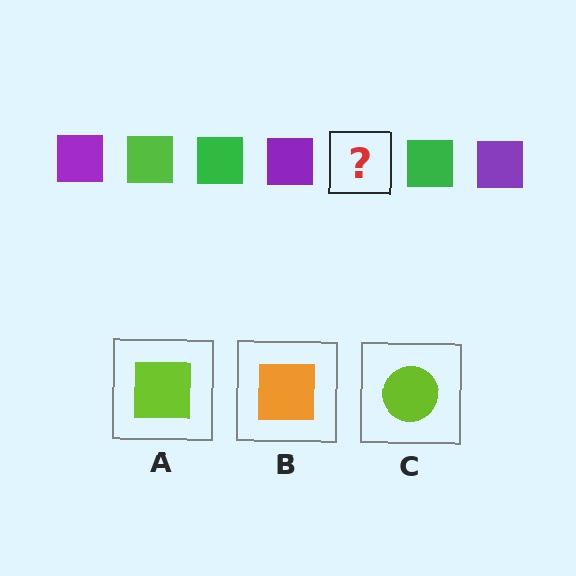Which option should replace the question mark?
Option A.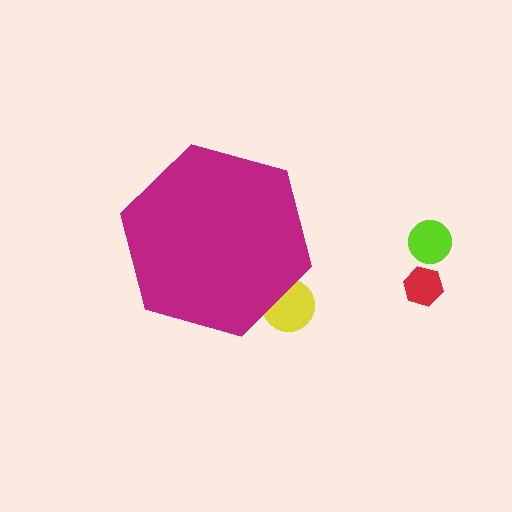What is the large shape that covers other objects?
A magenta hexagon.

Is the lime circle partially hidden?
No, the lime circle is fully visible.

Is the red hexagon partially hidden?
No, the red hexagon is fully visible.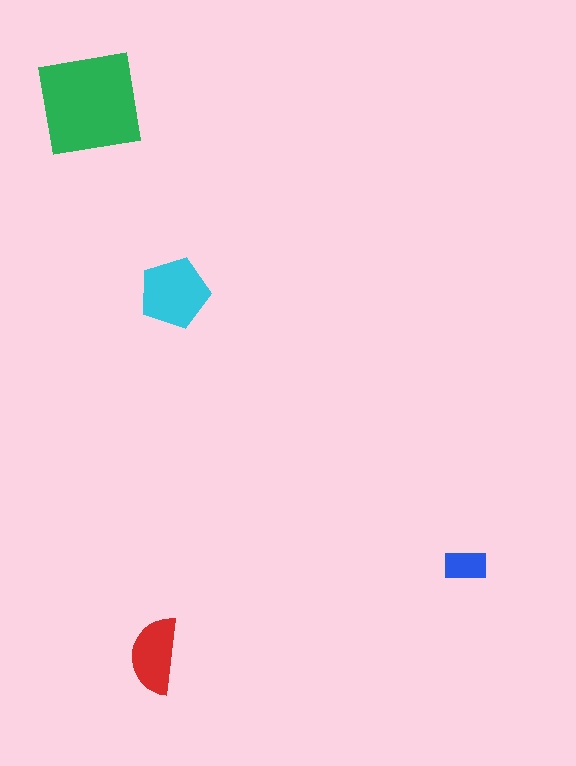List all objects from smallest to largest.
The blue rectangle, the red semicircle, the cyan pentagon, the green square.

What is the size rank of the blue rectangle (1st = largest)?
4th.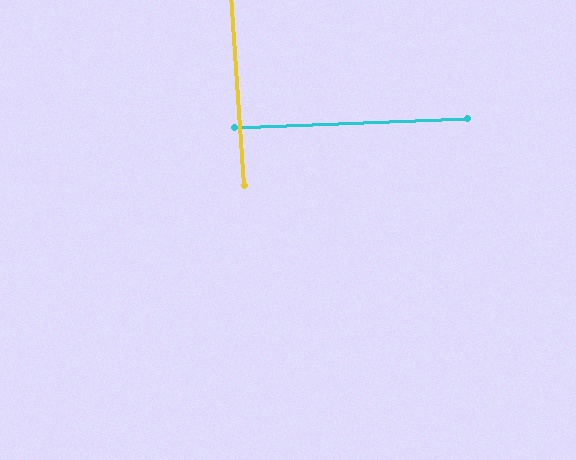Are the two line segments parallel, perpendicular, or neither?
Perpendicular — they meet at approximately 88°.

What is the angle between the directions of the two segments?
Approximately 88 degrees.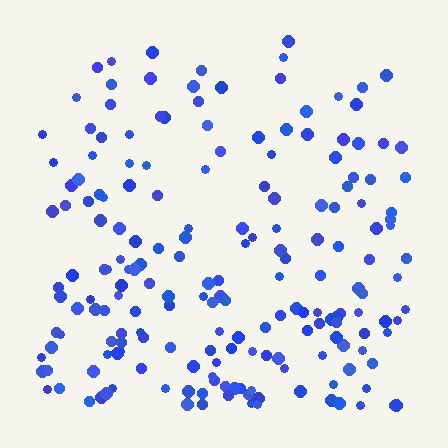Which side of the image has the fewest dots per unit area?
The top.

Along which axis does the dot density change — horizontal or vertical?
Vertical.